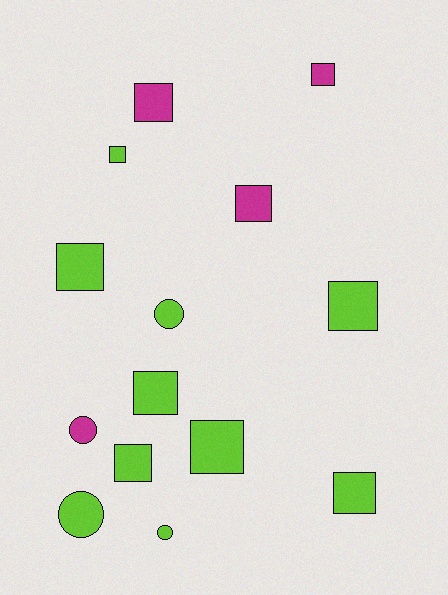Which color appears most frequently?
Lime, with 10 objects.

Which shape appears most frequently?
Square, with 10 objects.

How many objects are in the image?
There are 14 objects.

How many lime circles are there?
There are 3 lime circles.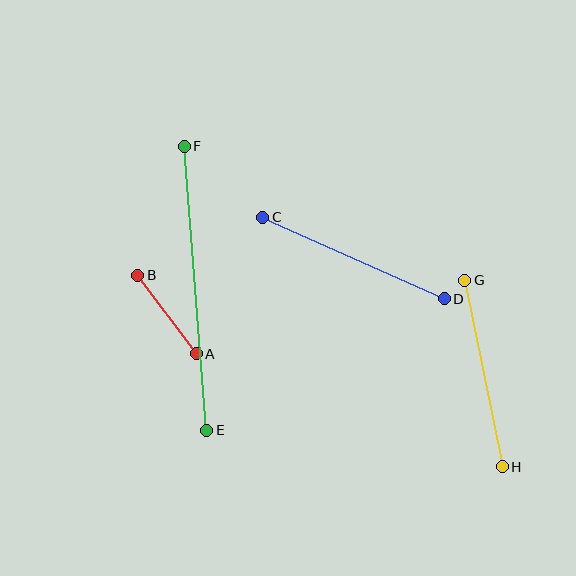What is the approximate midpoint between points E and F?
The midpoint is at approximately (196, 288) pixels.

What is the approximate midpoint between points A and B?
The midpoint is at approximately (167, 314) pixels.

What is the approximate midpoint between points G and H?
The midpoint is at approximately (484, 374) pixels.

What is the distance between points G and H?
The distance is approximately 190 pixels.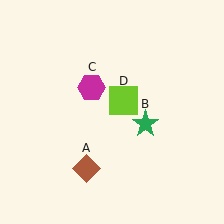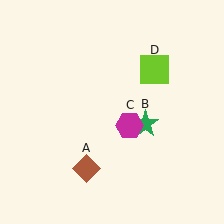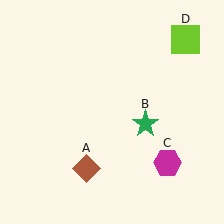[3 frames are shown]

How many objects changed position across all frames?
2 objects changed position: magenta hexagon (object C), lime square (object D).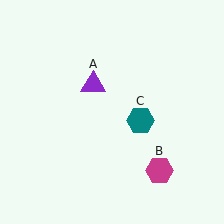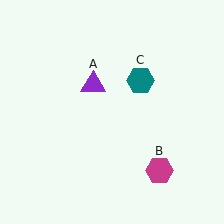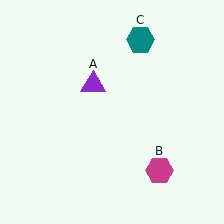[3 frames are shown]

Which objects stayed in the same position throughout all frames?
Purple triangle (object A) and magenta hexagon (object B) remained stationary.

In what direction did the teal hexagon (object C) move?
The teal hexagon (object C) moved up.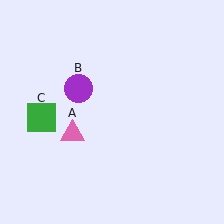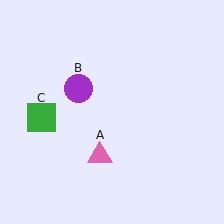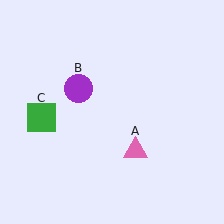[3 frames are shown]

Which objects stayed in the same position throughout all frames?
Purple circle (object B) and green square (object C) remained stationary.